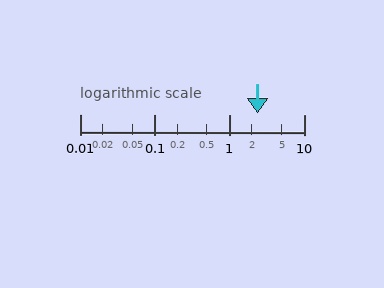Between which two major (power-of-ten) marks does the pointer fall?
The pointer is between 1 and 10.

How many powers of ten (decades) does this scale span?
The scale spans 3 decades, from 0.01 to 10.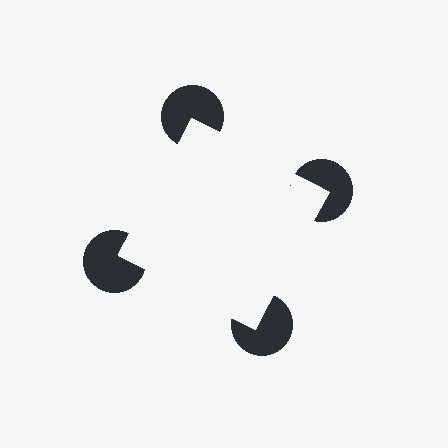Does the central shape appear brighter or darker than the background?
It typically appears slightly brighter than the background, even though no actual brightness change is drawn.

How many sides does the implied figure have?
4 sides.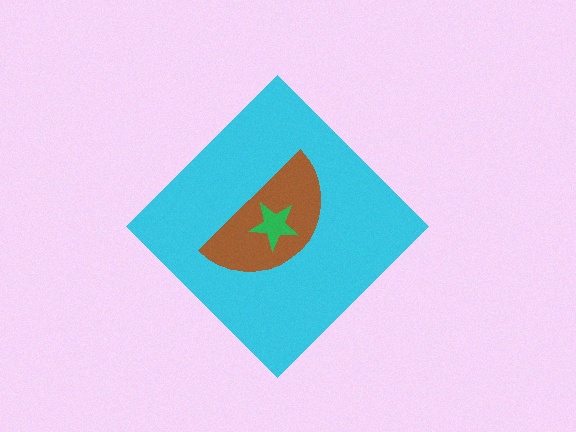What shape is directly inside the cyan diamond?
The brown semicircle.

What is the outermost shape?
The cyan diamond.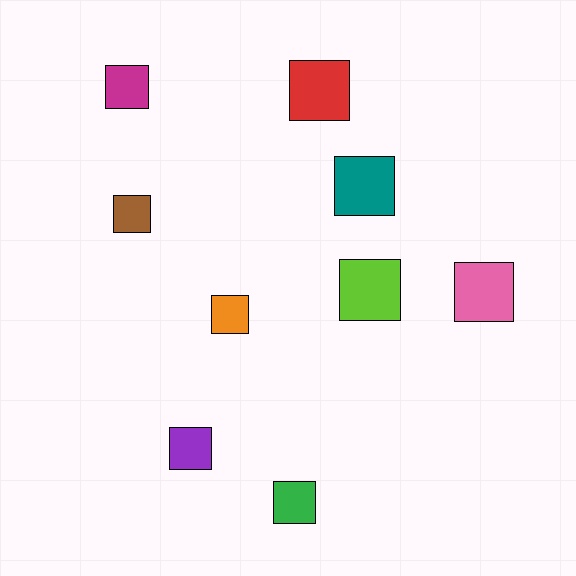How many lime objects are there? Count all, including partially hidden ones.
There is 1 lime object.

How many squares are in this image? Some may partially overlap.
There are 9 squares.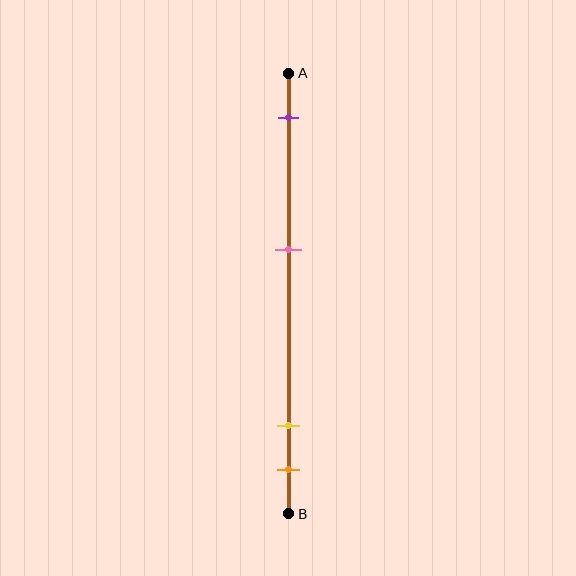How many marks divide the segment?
There are 4 marks dividing the segment.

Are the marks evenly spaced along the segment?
No, the marks are not evenly spaced.